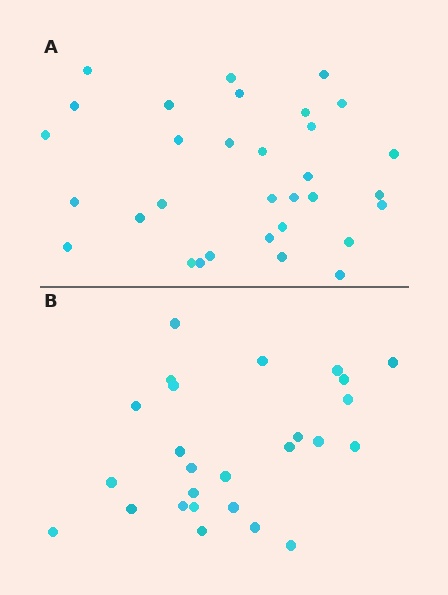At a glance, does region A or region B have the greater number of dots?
Region A (the top region) has more dots.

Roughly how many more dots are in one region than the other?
Region A has about 6 more dots than region B.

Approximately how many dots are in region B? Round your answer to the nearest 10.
About 30 dots. (The exact count is 26, which rounds to 30.)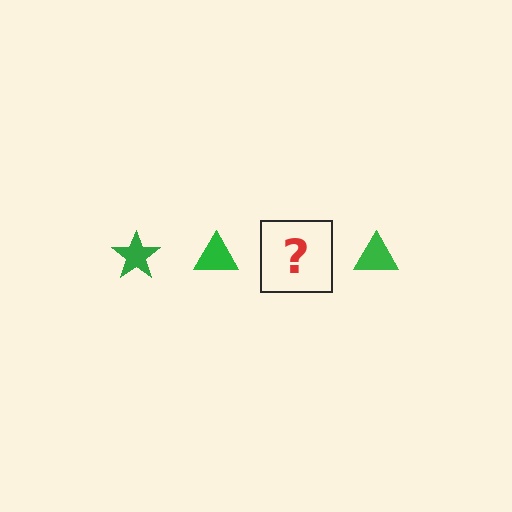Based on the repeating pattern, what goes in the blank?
The blank should be a green star.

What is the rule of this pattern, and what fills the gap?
The rule is that the pattern cycles through star, triangle shapes in green. The gap should be filled with a green star.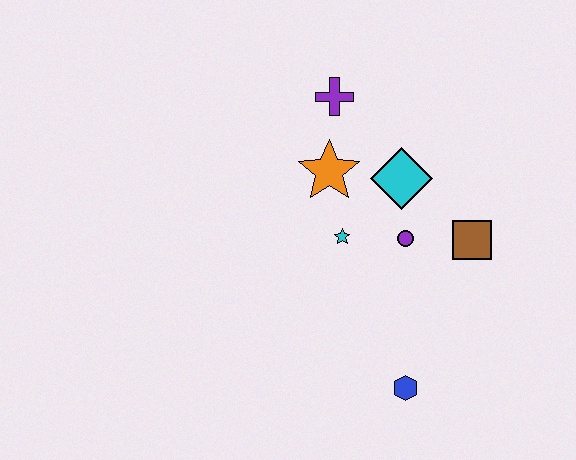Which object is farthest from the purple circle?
The purple cross is farthest from the purple circle.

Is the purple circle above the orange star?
No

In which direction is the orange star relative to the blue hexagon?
The orange star is above the blue hexagon.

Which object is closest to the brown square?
The purple circle is closest to the brown square.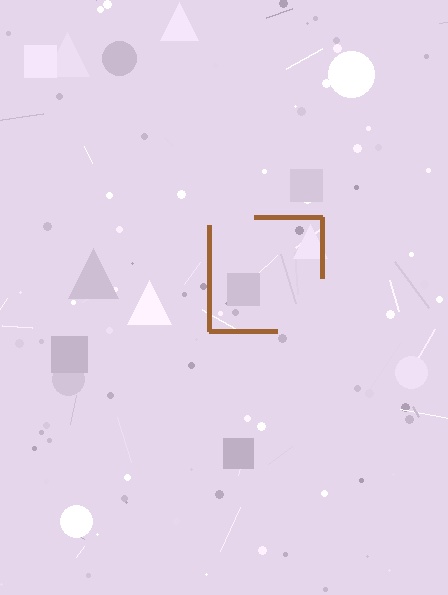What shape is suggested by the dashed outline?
The dashed outline suggests a square.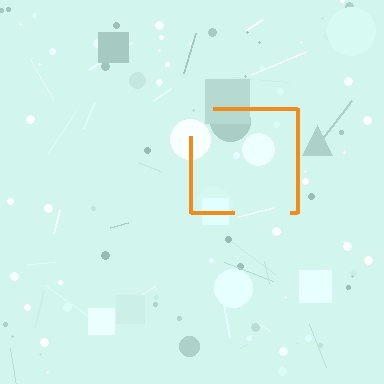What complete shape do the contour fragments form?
The contour fragments form a square.